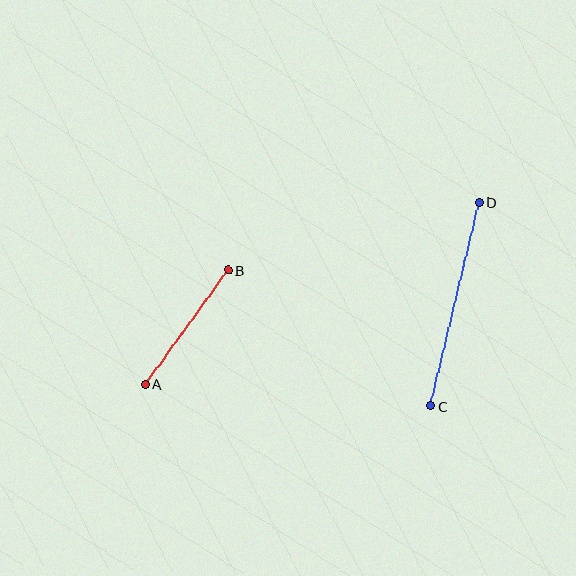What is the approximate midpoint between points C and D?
The midpoint is at approximately (455, 304) pixels.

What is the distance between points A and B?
The distance is approximately 141 pixels.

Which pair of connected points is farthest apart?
Points C and D are farthest apart.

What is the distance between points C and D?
The distance is approximately 209 pixels.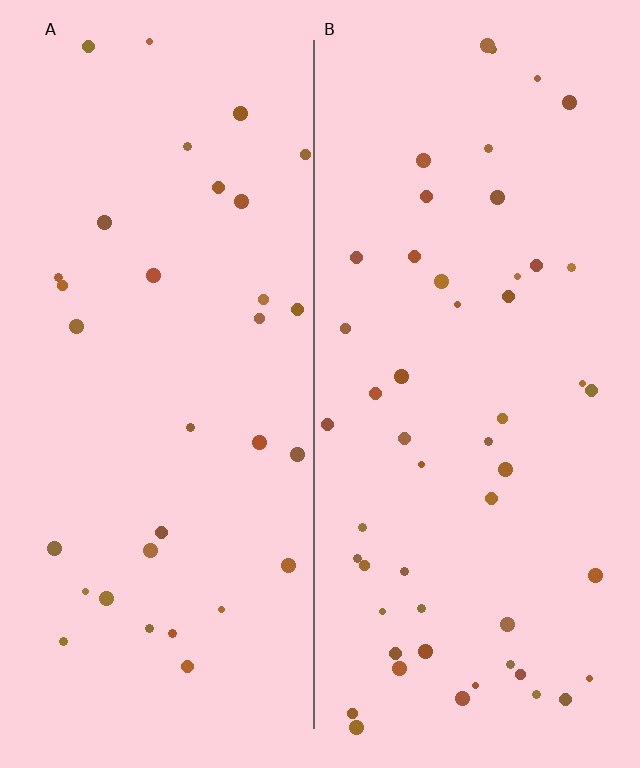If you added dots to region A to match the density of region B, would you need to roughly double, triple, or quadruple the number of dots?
Approximately double.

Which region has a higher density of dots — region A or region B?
B (the right).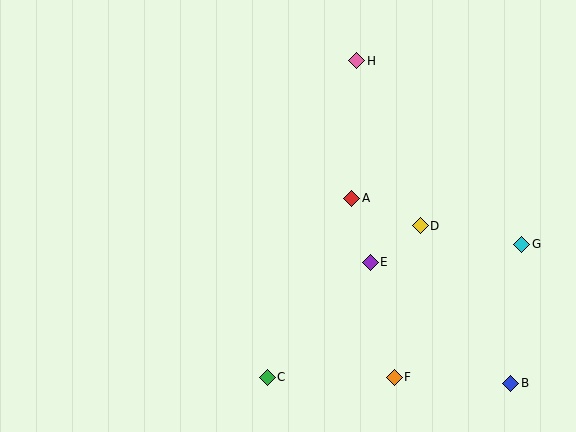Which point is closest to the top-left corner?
Point H is closest to the top-left corner.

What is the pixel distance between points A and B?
The distance between A and B is 244 pixels.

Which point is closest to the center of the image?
Point A at (352, 198) is closest to the center.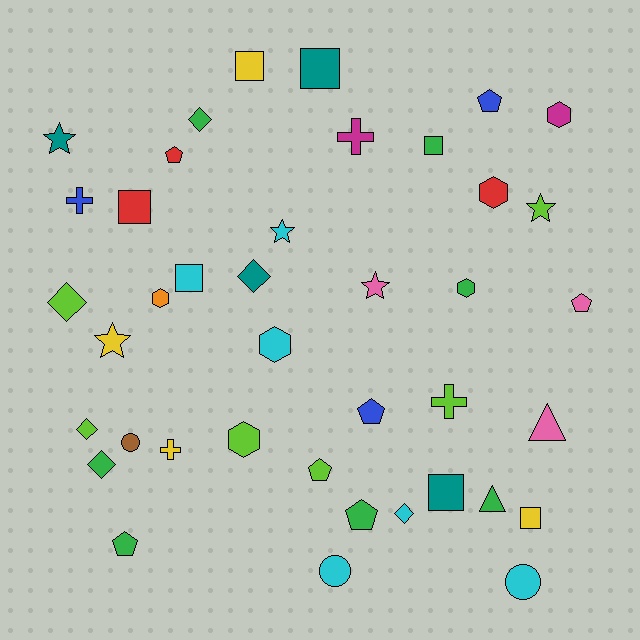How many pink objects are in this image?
There are 3 pink objects.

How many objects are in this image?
There are 40 objects.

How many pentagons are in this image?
There are 7 pentagons.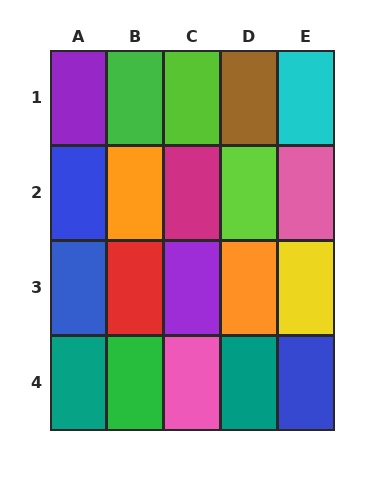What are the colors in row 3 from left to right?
Blue, red, purple, orange, yellow.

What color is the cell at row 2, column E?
Pink.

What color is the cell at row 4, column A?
Teal.